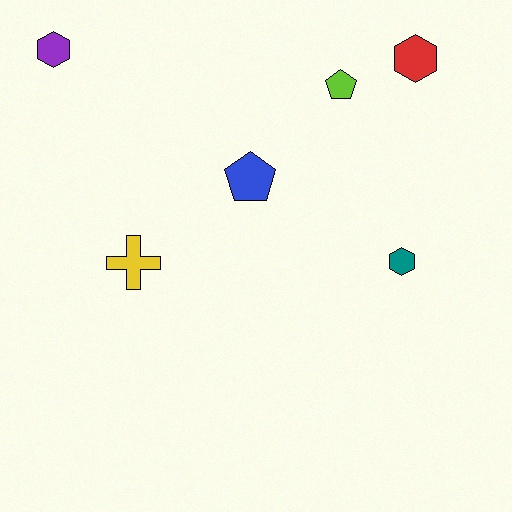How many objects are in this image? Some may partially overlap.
There are 6 objects.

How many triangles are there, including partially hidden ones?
There are no triangles.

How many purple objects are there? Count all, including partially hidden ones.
There is 1 purple object.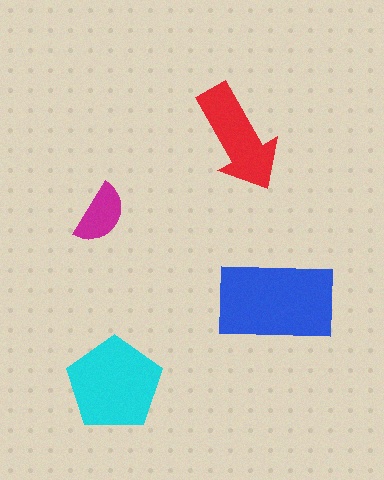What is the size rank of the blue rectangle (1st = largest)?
1st.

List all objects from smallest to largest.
The magenta semicircle, the red arrow, the cyan pentagon, the blue rectangle.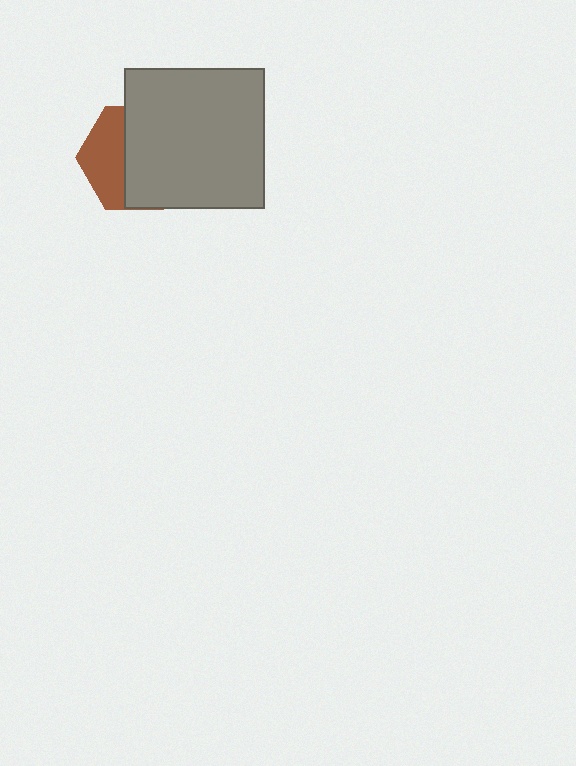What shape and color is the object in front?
The object in front is a gray square.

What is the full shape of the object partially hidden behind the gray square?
The partially hidden object is a brown hexagon.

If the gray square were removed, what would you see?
You would see the complete brown hexagon.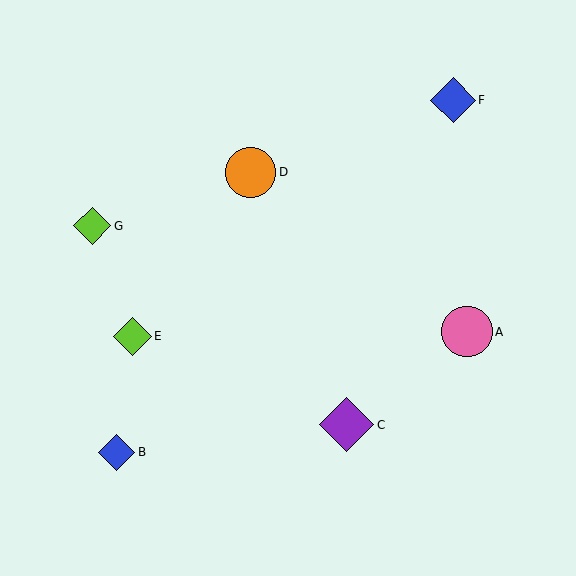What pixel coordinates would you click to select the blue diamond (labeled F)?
Click at (453, 100) to select the blue diamond F.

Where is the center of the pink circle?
The center of the pink circle is at (467, 332).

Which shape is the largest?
The purple diamond (labeled C) is the largest.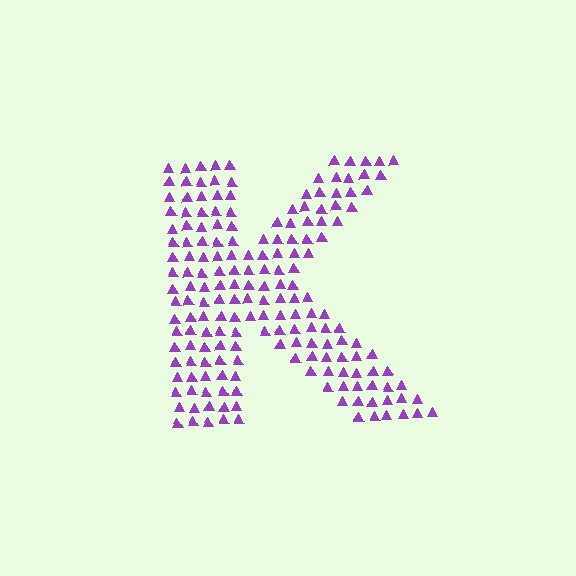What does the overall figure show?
The overall figure shows the letter K.